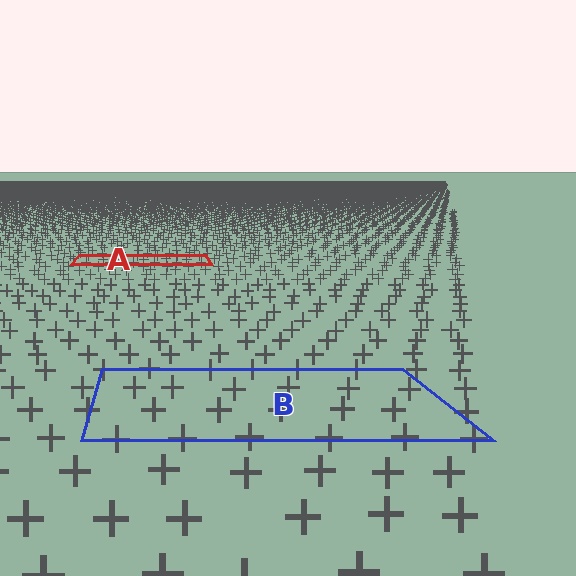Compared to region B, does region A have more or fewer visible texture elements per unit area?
Region A has more texture elements per unit area — they are packed more densely because it is farther away.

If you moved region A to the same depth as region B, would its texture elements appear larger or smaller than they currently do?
They would appear larger. At a closer depth, the same texture elements are projected at a bigger on-screen size.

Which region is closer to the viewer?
Region B is closer. The texture elements there are larger and more spread out.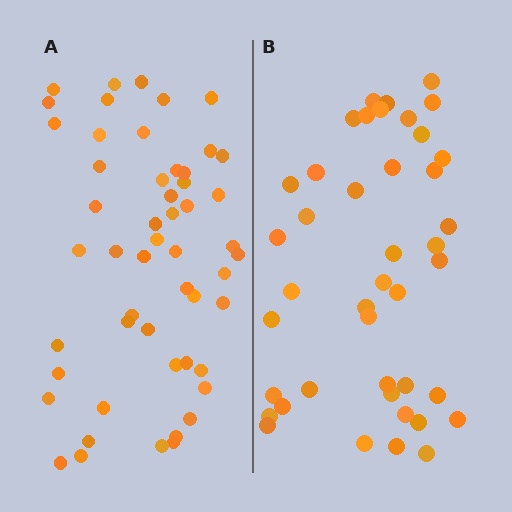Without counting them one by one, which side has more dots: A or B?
Region A (the left region) has more dots.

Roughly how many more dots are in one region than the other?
Region A has roughly 10 or so more dots than region B.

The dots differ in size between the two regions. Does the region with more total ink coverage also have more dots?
No. Region B has more total ink coverage because its dots are larger, but region A actually contains more individual dots. Total area can be misleading — the number of items is what matters here.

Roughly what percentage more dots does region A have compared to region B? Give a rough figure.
About 25% more.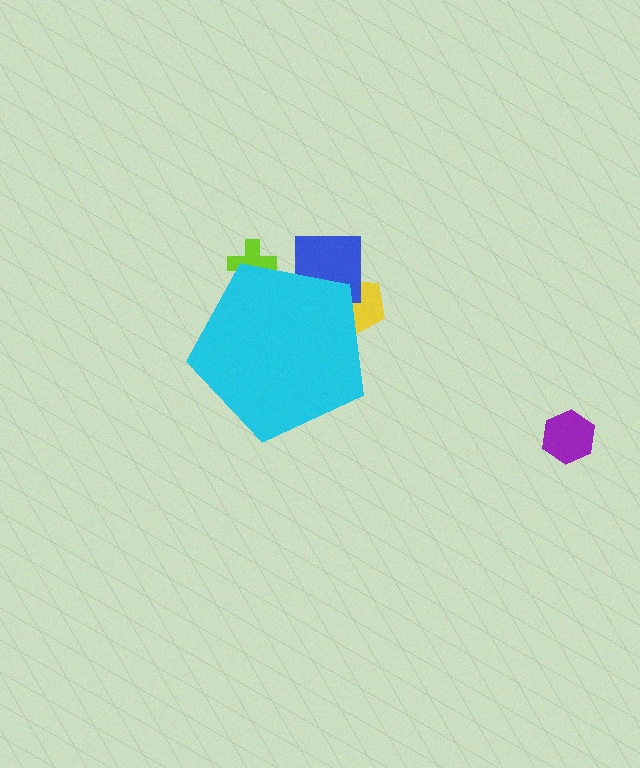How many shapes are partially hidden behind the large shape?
3 shapes are partially hidden.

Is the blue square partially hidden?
Yes, the blue square is partially hidden behind the cyan pentagon.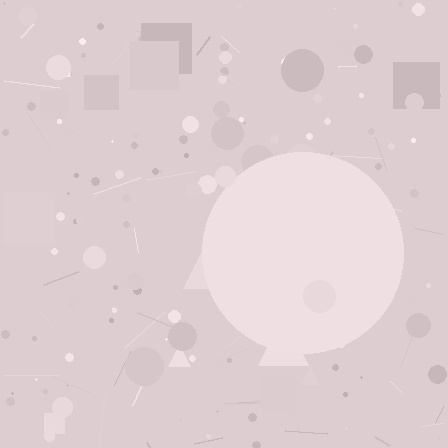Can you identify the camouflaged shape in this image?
The camouflaged shape is a circle.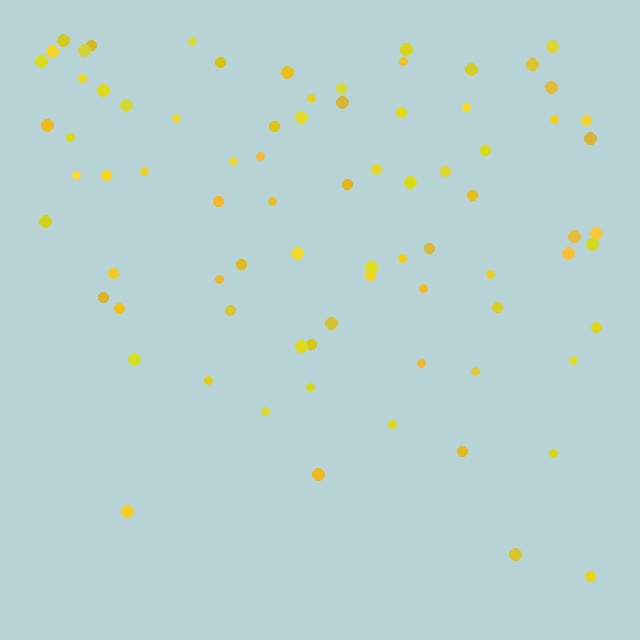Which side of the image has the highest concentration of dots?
The top.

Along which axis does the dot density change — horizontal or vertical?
Vertical.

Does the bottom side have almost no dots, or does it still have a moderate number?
Still a moderate number, just noticeably fewer than the top.